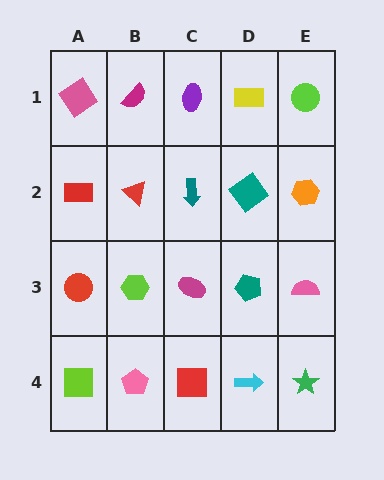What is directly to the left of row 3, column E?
A teal pentagon.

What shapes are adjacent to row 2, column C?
A purple ellipse (row 1, column C), a magenta ellipse (row 3, column C), a red triangle (row 2, column B), a teal diamond (row 2, column D).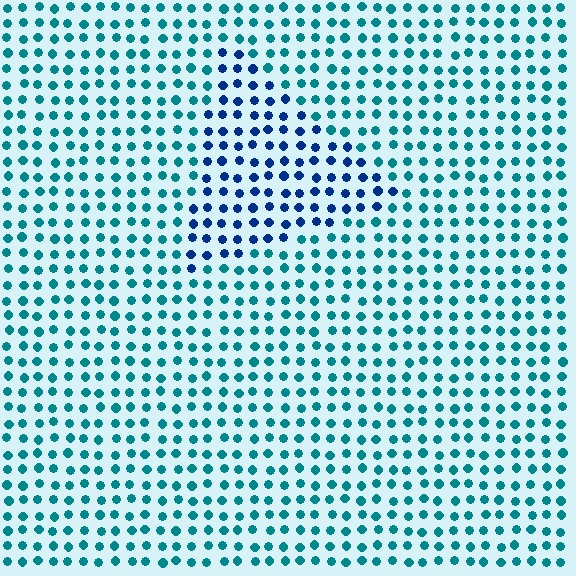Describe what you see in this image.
The image is filled with small teal elements in a uniform arrangement. A triangle-shaped region is visible where the elements are tinted to a slightly different hue, forming a subtle color boundary.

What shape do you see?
I see a triangle.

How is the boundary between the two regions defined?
The boundary is defined purely by a slight shift in hue (about 39 degrees). Spacing, size, and orientation are identical on both sides.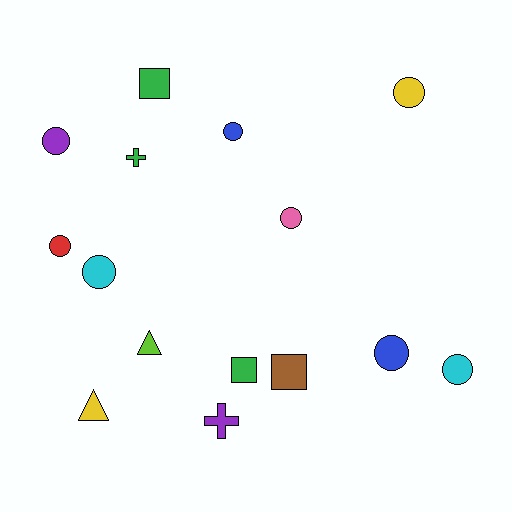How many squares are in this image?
There are 3 squares.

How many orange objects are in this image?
There are no orange objects.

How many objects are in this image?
There are 15 objects.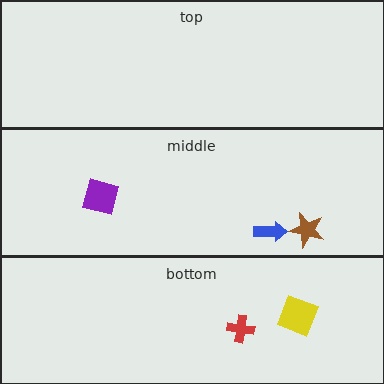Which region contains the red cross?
The bottom region.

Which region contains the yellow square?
The bottom region.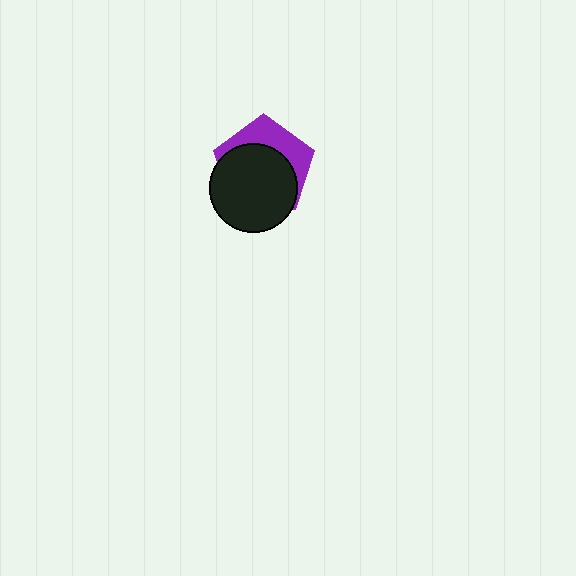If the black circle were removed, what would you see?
You would see the complete purple pentagon.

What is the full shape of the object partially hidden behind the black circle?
The partially hidden object is a purple pentagon.